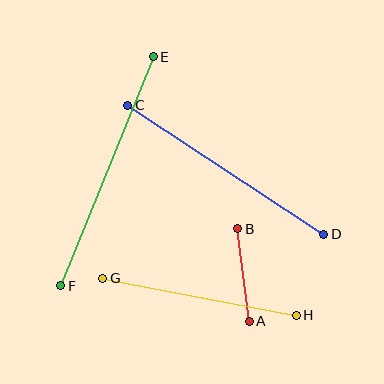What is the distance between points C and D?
The distance is approximately 235 pixels.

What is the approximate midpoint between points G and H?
The midpoint is at approximately (200, 297) pixels.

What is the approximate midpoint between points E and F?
The midpoint is at approximately (107, 171) pixels.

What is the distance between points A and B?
The distance is approximately 93 pixels.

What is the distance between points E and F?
The distance is approximately 247 pixels.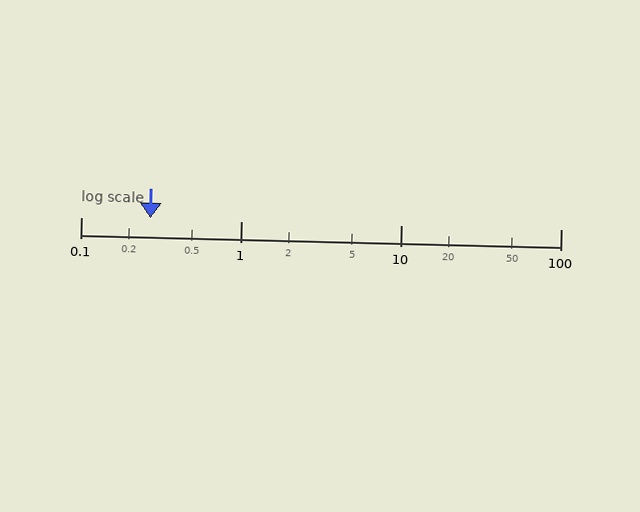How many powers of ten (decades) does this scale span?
The scale spans 3 decades, from 0.1 to 100.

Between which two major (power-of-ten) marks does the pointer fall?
The pointer is between 0.1 and 1.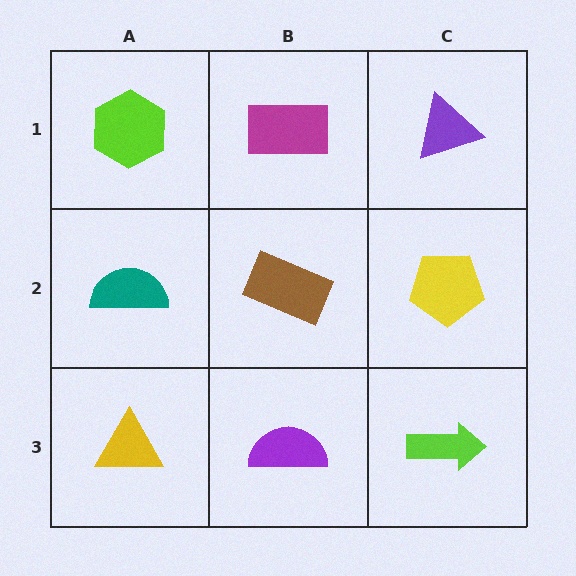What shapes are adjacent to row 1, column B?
A brown rectangle (row 2, column B), a lime hexagon (row 1, column A), a purple triangle (row 1, column C).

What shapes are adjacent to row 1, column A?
A teal semicircle (row 2, column A), a magenta rectangle (row 1, column B).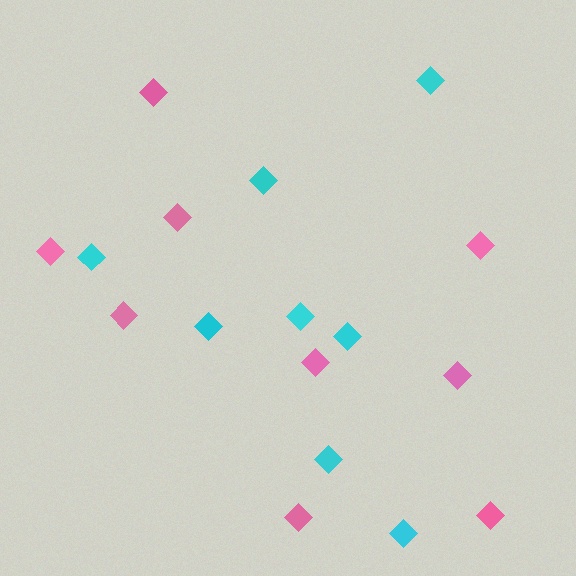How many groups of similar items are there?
There are 2 groups: one group of cyan diamonds (8) and one group of pink diamonds (9).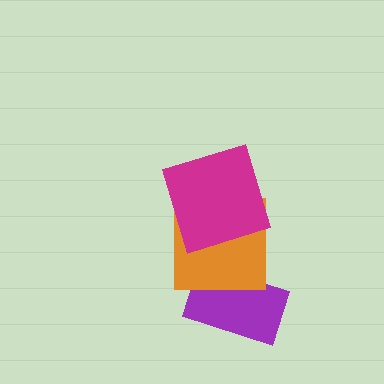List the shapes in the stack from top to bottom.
From top to bottom: the magenta square, the orange square, the purple rectangle.